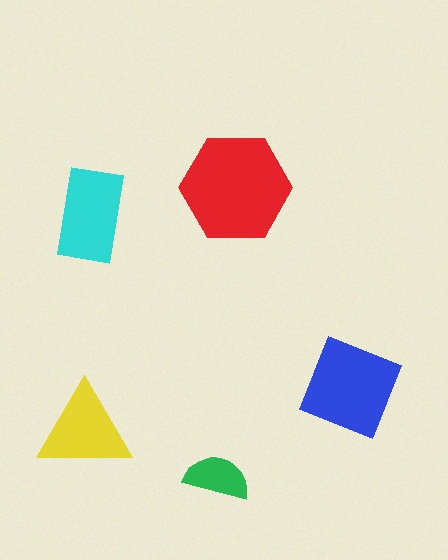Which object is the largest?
The red hexagon.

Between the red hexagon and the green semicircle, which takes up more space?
The red hexagon.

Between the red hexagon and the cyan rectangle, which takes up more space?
The red hexagon.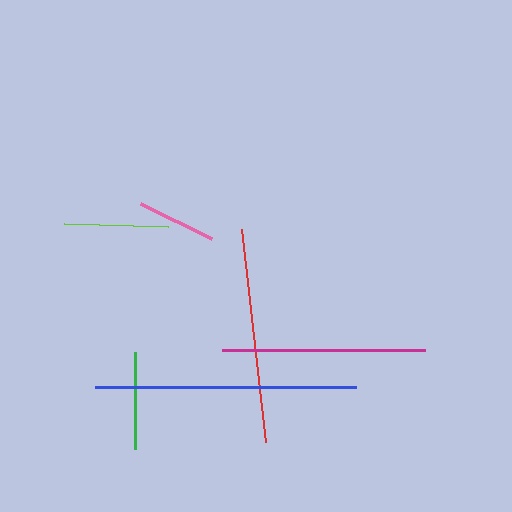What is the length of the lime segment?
The lime segment is approximately 105 pixels long.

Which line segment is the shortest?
The pink line is the shortest at approximately 79 pixels.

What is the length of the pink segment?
The pink segment is approximately 79 pixels long.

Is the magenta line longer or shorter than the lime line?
The magenta line is longer than the lime line.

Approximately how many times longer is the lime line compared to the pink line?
The lime line is approximately 1.3 times the length of the pink line.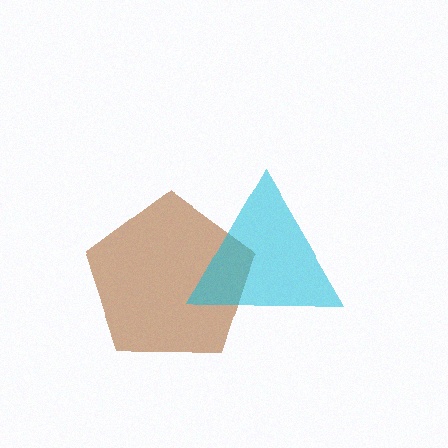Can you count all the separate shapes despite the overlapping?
Yes, there are 2 separate shapes.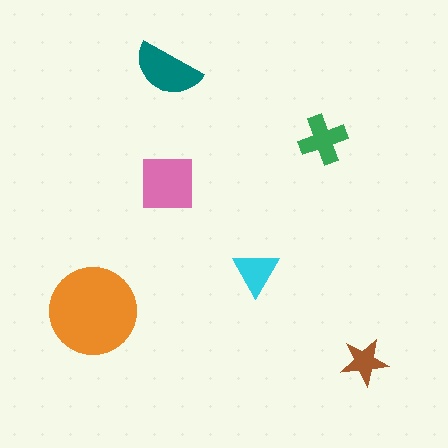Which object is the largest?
The orange circle.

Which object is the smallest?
The brown star.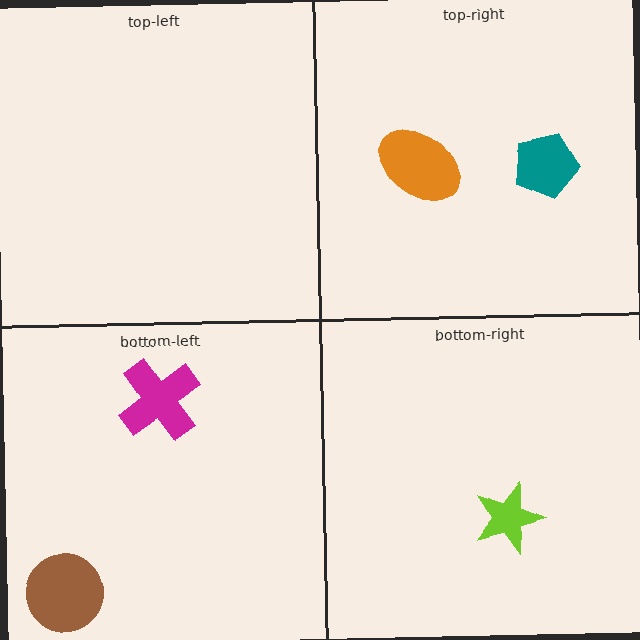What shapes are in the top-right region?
The orange ellipse, the teal pentagon.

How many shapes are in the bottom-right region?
1.